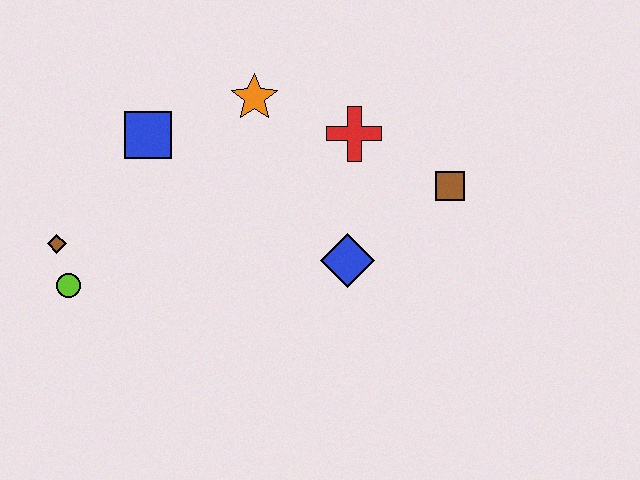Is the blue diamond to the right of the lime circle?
Yes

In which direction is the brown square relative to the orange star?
The brown square is to the right of the orange star.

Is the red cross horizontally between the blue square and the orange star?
No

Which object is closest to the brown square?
The red cross is closest to the brown square.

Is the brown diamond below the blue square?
Yes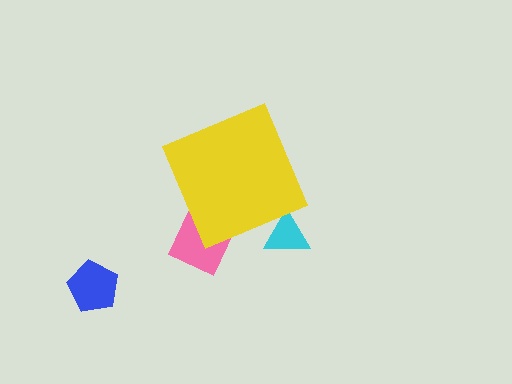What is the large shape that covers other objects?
A yellow diamond.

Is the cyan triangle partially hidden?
Yes, the cyan triangle is partially hidden behind the yellow diamond.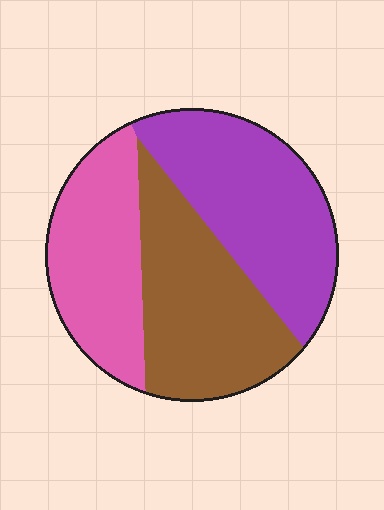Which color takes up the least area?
Pink, at roughly 30%.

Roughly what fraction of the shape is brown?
Brown covers around 35% of the shape.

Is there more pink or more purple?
Purple.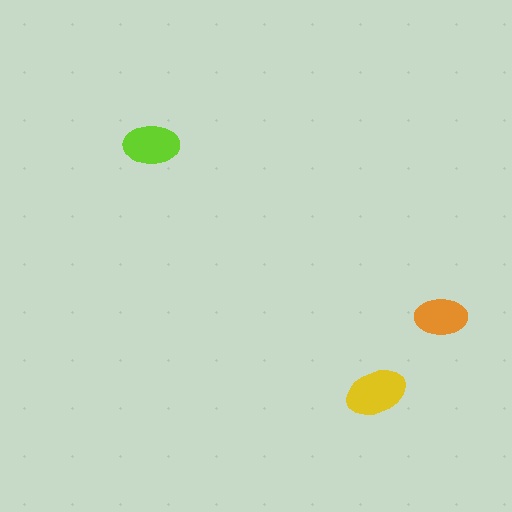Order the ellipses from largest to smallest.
the yellow one, the lime one, the orange one.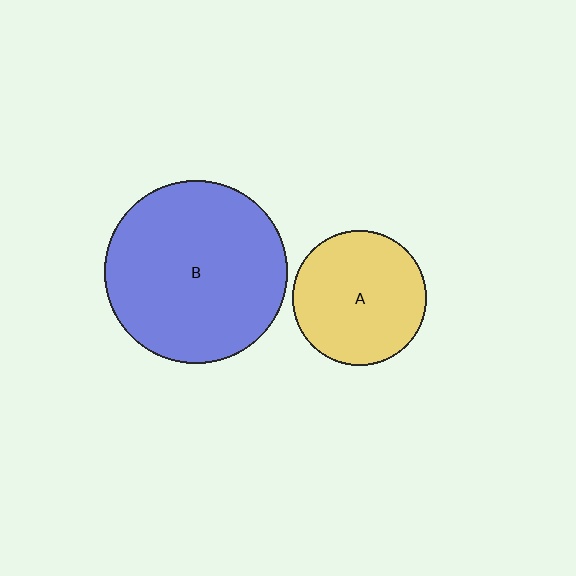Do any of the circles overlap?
No, none of the circles overlap.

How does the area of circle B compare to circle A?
Approximately 1.9 times.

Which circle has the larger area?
Circle B (blue).